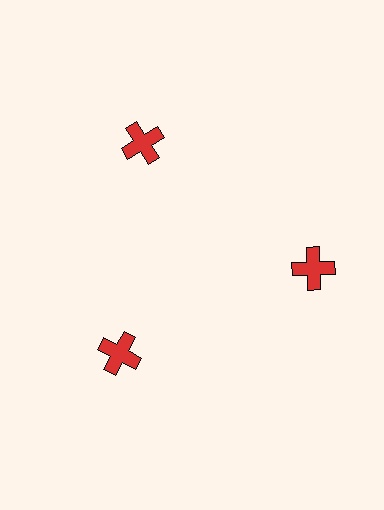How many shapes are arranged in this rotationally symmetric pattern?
There are 3 shapes, arranged in 3 groups of 1.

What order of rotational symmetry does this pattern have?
This pattern has 3-fold rotational symmetry.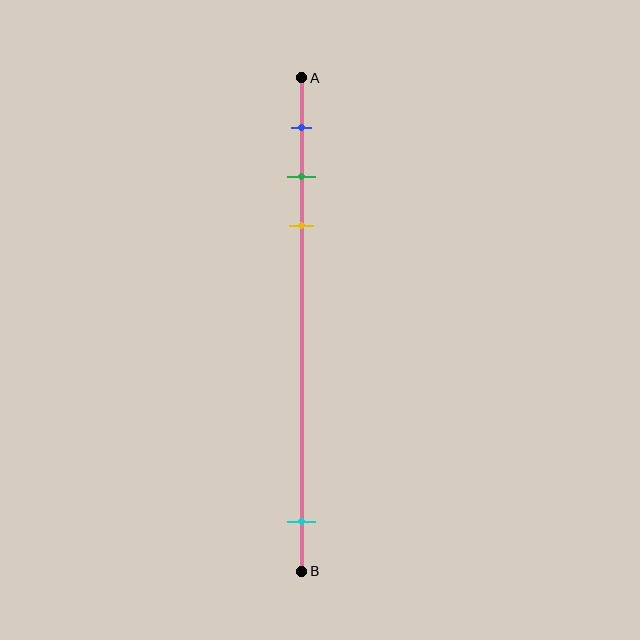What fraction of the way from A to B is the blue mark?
The blue mark is approximately 10% (0.1) of the way from A to B.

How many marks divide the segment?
There are 4 marks dividing the segment.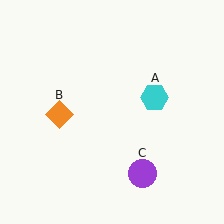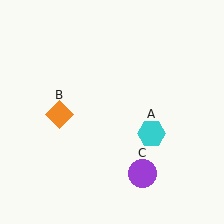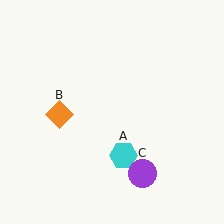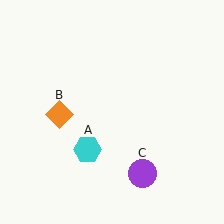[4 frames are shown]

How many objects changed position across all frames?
1 object changed position: cyan hexagon (object A).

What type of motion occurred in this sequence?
The cyan hexagon (object A) rotated clockwise around the center of the scene.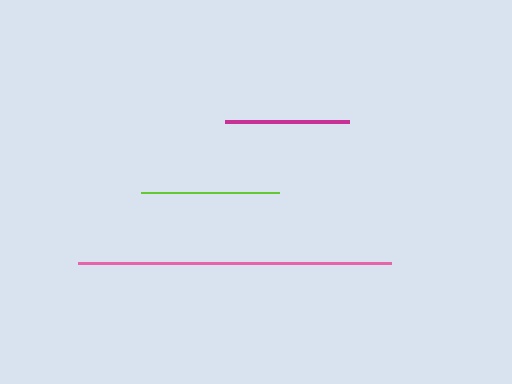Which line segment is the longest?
The pink line is the longest at approximately 313 pixels.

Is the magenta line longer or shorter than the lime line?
The lime line is longer than the magenta line.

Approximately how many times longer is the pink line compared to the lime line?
The pink line is approximately 2.3 times the length of the lime line.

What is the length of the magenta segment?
The magenta segment is approximately 123 pixels long.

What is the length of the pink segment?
The pink segment is approximately 313 pixels long.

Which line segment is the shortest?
The magenta line is the shortest at approximately 123 pixels.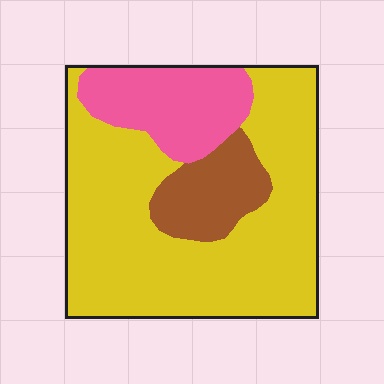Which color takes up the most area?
Yellow, at roughly 65%.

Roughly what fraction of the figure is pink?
Pink covers 19% of the figure.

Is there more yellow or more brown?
Yellow.